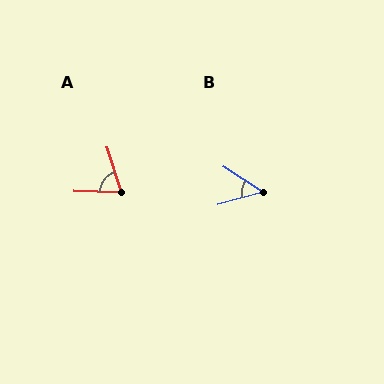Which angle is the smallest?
B, at approximately 48 degrees.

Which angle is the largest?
A, at approximately 71 degrees.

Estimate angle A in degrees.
Approximately 71 degrees.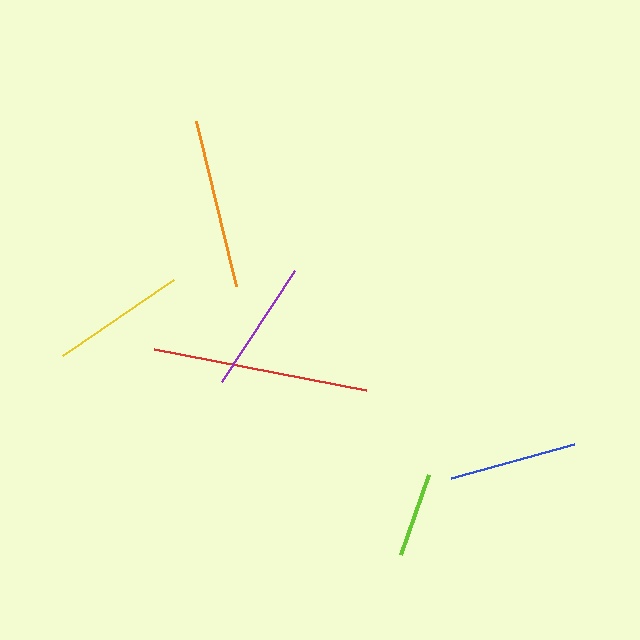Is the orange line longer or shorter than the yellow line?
The orange line is longer than the yellow line.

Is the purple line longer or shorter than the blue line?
The purple line is longer than the blue line.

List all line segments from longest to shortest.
From longest to shortest: red, orange, yellow, purple, blue, lime.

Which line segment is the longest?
The red line is the longest at approximately 216 pixels.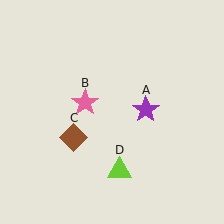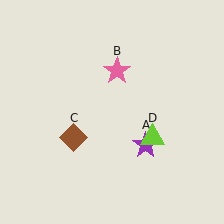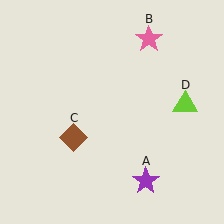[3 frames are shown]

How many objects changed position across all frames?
3 objects changed position: purple star (object A), pink star (object B), lime triangle (object D).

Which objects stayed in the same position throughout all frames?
Brown diamond (object C) remained stationary.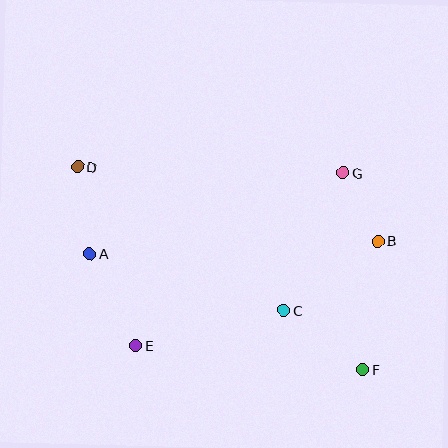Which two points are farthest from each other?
Points D and F are farthest from each other.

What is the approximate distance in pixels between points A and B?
The distance between A and B is approximately 288 pixels.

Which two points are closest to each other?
Points B and G are closest to each other.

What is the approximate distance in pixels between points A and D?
The distance between A and D is approximately 88 pixels.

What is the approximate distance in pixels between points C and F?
The distance between C and F is approximately 99 pixels.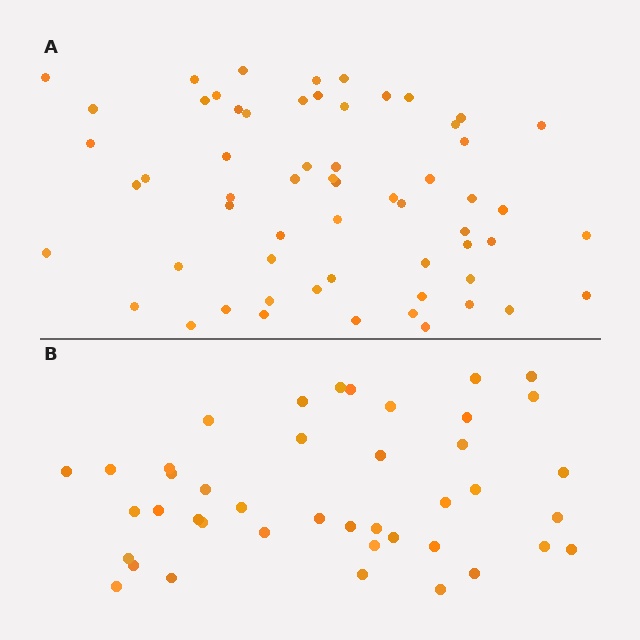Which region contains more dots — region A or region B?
Region A (the top region) has more dots.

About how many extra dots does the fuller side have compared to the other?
Region A has approximately 20 more dots than region B.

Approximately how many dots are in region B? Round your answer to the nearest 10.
About 40 dots. (The exact count is 42, which rounds to 40.)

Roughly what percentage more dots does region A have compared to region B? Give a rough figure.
About 45% more.